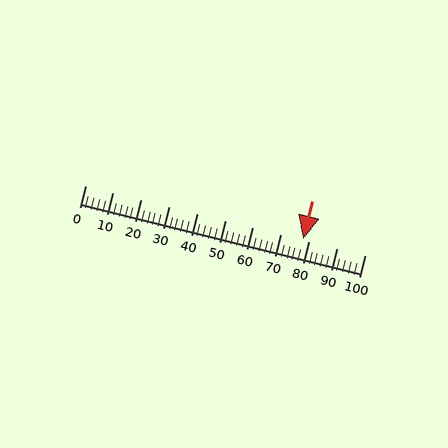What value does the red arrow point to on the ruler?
The red arrow points to approximately 78.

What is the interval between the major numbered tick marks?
The major tick marks are spaced 10 units apart.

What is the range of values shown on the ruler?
The ruler shows values from 0 to 100.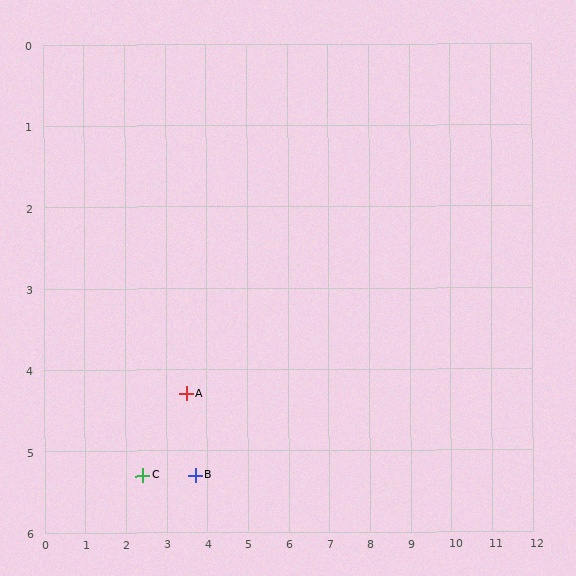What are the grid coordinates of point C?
Point C is at approximately (2.4, 5.3).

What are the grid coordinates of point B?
Point B is at approximately (3.7, 5.3).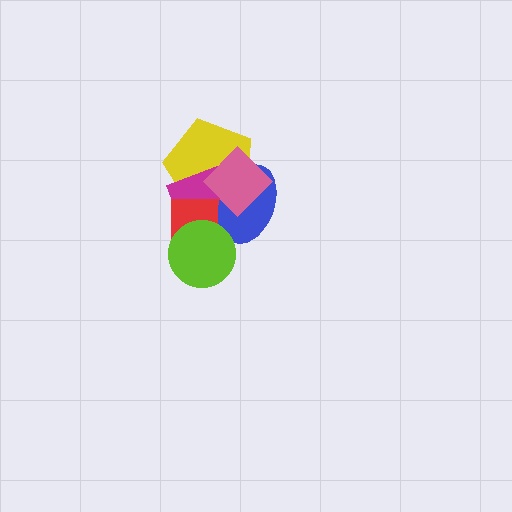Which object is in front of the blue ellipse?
The pink diamond is in front of the blue ellipse.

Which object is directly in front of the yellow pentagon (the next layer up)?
The magenta square is directly in front of the yellow pentagon.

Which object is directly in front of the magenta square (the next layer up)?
The red rectangle is directly in front of the magenta square.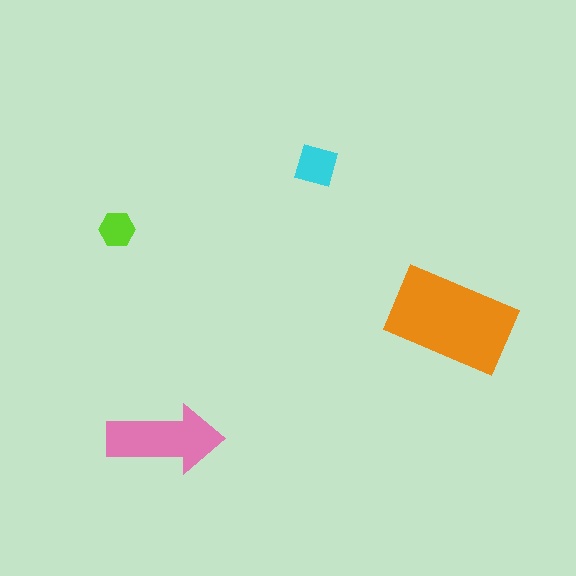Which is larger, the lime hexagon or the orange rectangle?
The orange rectangle.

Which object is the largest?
The orange rectangle.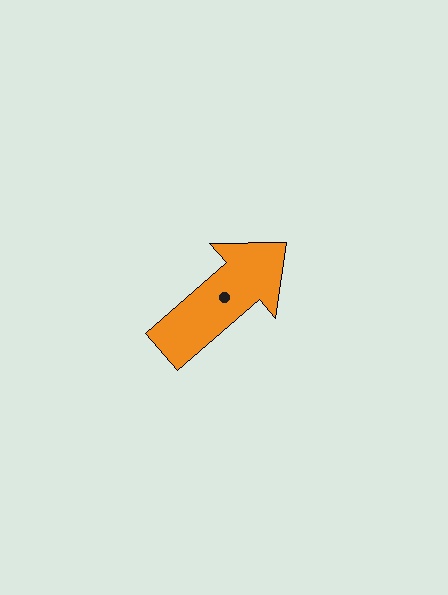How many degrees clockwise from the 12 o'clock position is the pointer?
Approximately 49 degrees.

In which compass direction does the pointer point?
Northeast.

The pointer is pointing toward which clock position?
Roughly 2 o'clock.